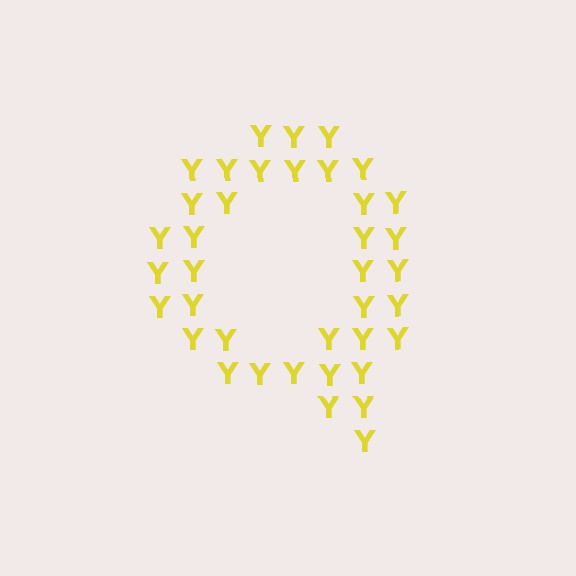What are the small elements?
The small elements are letter Y's.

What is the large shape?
The large shape is the letter Q.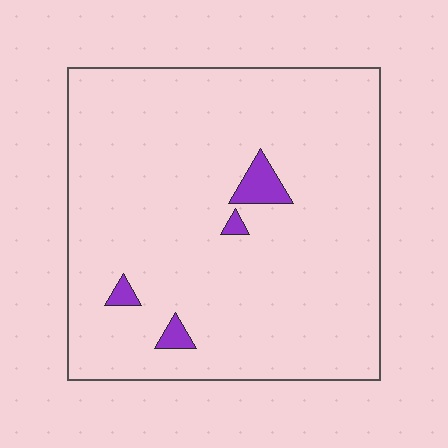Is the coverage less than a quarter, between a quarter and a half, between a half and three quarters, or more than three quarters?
Less than a quarter.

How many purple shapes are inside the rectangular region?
4.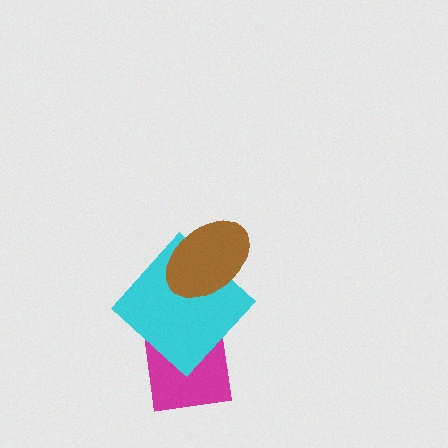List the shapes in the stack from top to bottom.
From top to bottom: the brown ellipse, the cyan diamond, the magenta square.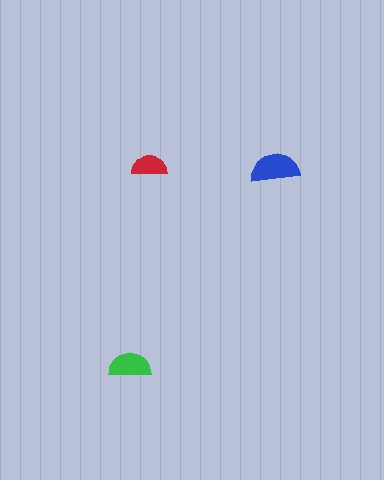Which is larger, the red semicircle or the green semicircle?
The green one.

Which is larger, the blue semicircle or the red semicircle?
The blue one.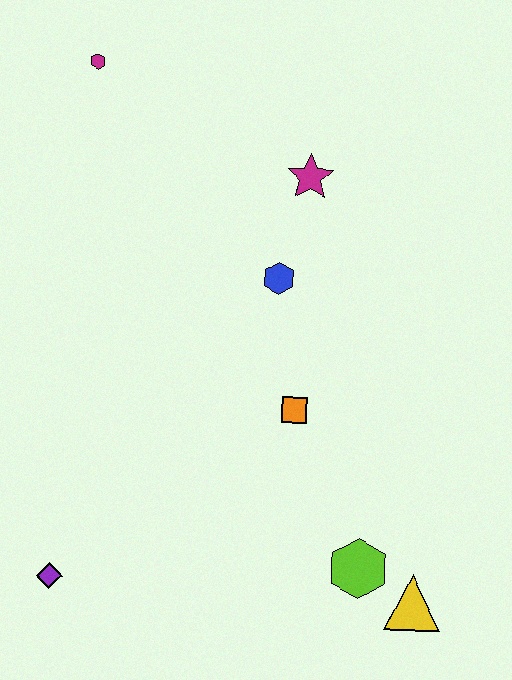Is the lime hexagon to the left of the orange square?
No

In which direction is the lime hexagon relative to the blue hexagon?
The lime hexagon is below the blue hexagon.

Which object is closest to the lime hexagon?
The yellow triangle is closest to the lime hexagon.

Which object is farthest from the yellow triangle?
The magenta hexagon is farthest from the yellow triangle.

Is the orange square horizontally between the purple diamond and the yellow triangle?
Yes